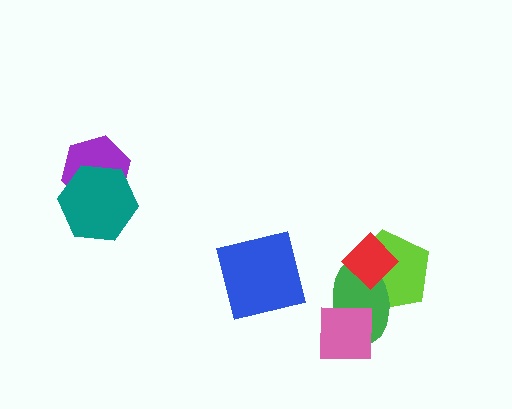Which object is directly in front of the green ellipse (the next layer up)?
The red diamond is directly in front of the green ellipse.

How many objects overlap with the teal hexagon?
1 object overlaps with the teal hexagon.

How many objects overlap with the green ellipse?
3 objects overlap with the green ellipse.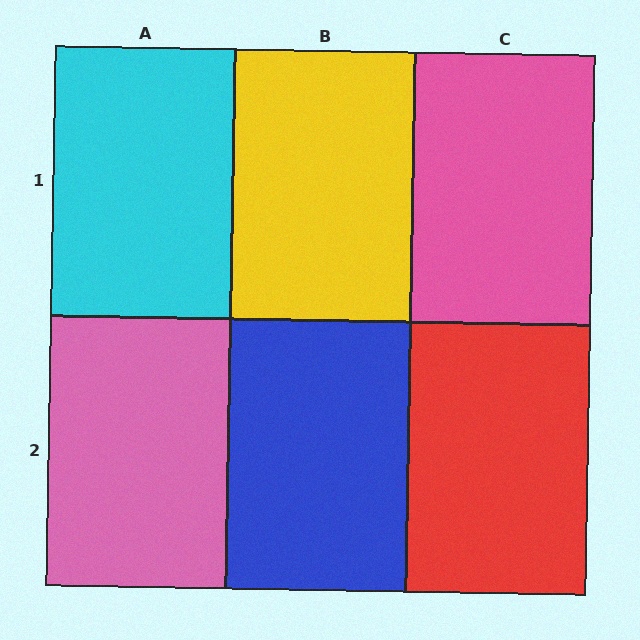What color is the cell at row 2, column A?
Pink.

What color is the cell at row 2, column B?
Blue.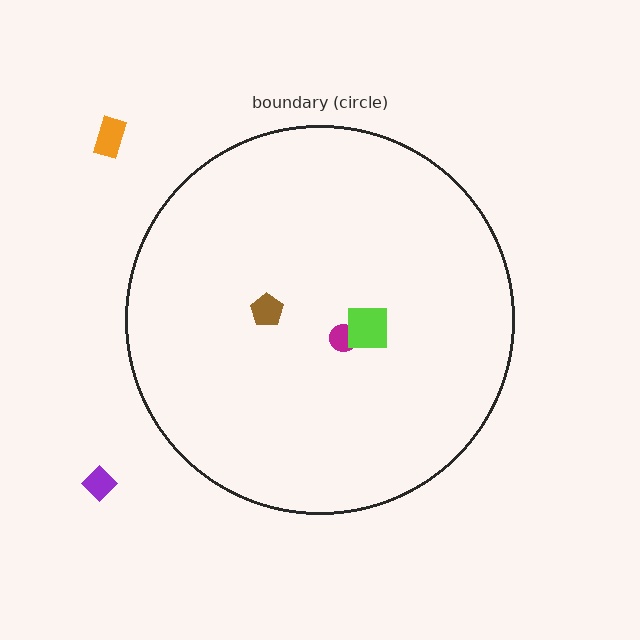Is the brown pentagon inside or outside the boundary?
Inside.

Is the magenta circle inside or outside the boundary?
Inside.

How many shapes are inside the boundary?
3 inside, 2 outside.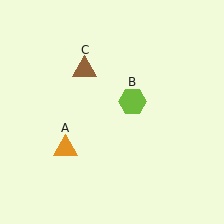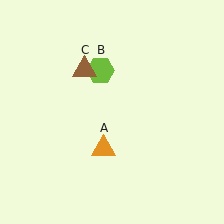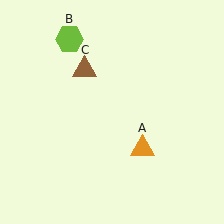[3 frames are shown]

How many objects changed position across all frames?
2 objects changed position: orange triangle (object A), lime hexagon (object B).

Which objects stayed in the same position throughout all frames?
Brown triangle (object C) remained stationary.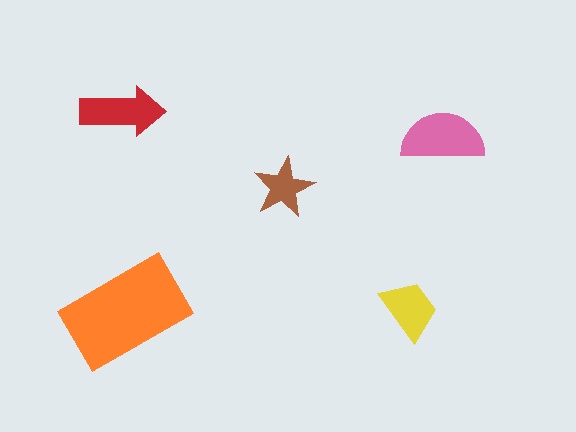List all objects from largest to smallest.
The orange rectangle, the pink semicircle, the red arrow, the yellow trapezoid, the brown star.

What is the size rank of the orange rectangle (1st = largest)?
1st.